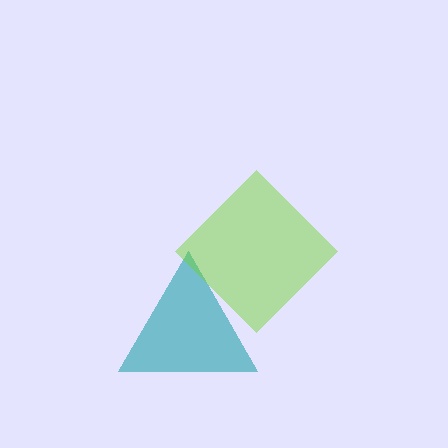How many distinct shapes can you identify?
There are 2 distinct shapes: a teal triangle, a lime diamond.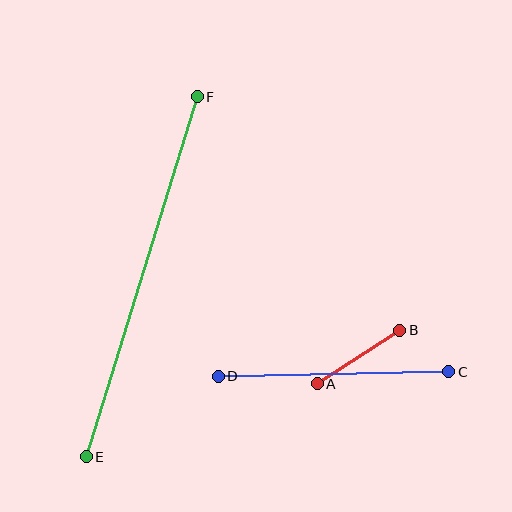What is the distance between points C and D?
The distance is approximately 230 pixels.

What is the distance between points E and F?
The distance is approximately 376 pixels.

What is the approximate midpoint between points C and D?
The midpoint is at approximately (334, 374) pixels.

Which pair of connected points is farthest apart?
Points E and F are farthest apart.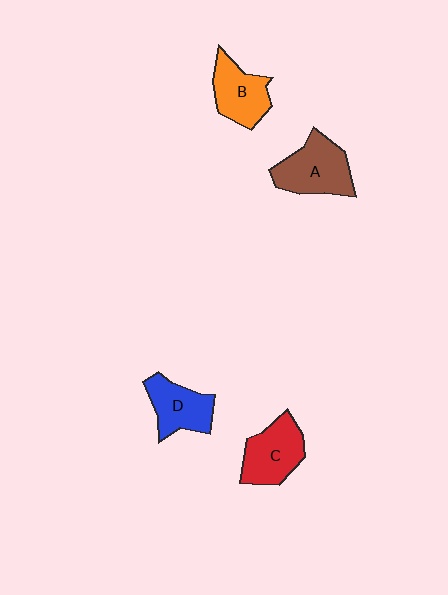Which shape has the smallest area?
Shape D (blue).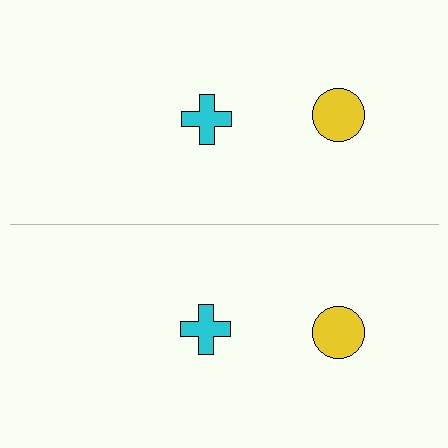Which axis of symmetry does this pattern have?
The pattern has a horizontal axis of symmetry running through the center of the image.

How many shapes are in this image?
There are 4 shapes in this image.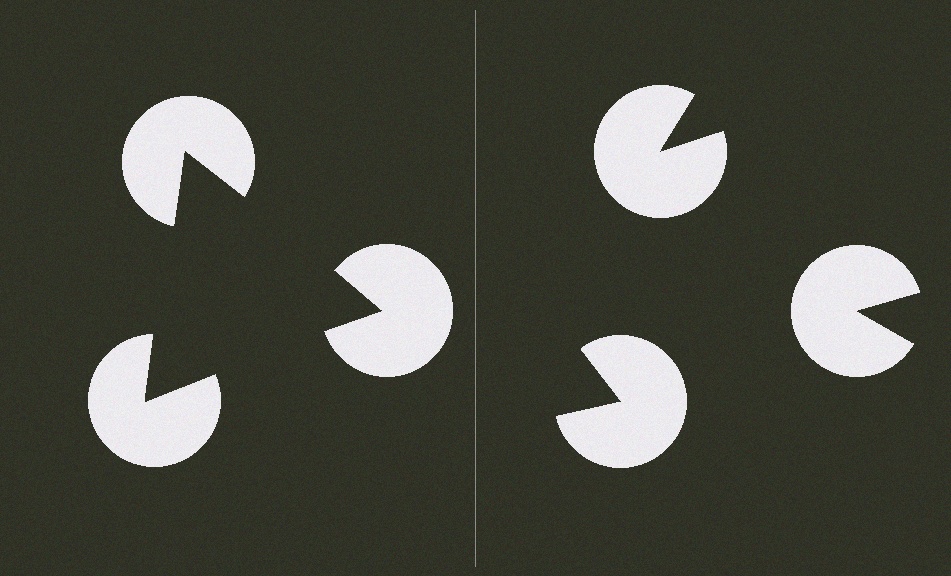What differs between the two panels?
The pac-man discs are positioned identically on both sides; only the wedge orientations differ. On the left they align to a triangle; on the right they are misaligned.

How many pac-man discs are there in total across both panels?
6 — 3 on each side.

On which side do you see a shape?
An illusory triangle appears on the left side. On the right side the wedge cuts are rotated, so no coherent shape forms.